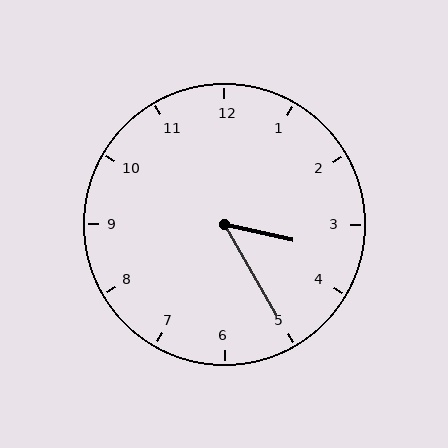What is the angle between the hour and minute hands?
Approximately 48 degrees.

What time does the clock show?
3:25.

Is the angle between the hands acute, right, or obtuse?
It is acute.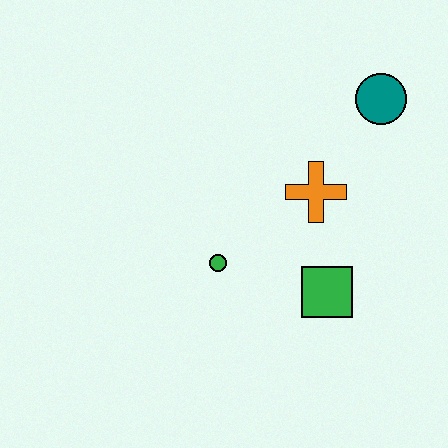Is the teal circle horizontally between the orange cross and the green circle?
No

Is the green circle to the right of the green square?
No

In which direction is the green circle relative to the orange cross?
The green circle is to the left of the orange cross.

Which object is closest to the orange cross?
The green square is closest to the orange cross.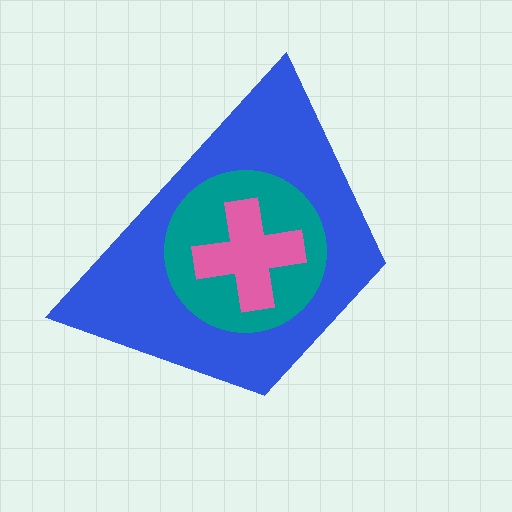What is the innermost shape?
The pink cross.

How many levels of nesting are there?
3.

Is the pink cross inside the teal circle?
Yes.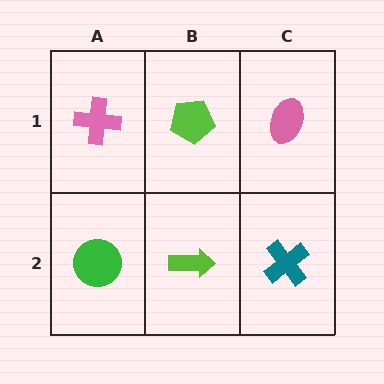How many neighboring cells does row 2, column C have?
2.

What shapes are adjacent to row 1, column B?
A lime arrow (row 2, column B), a pink cross (row 1, column A), a pink ellipse (row 1, column C).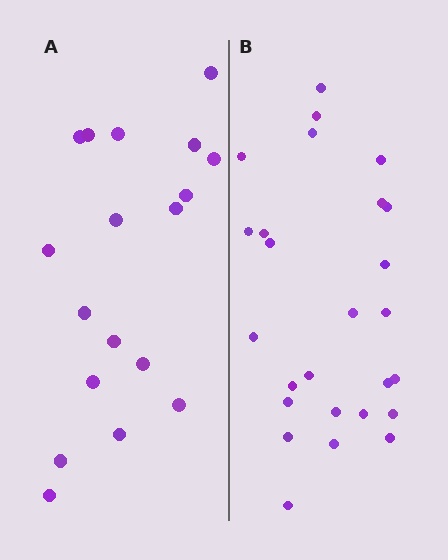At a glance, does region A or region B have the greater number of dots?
Region B (the right region) has more dots.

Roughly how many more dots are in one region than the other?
Region B has roughly 8 or so more dots than region A.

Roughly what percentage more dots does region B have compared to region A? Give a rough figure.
About 45% more.